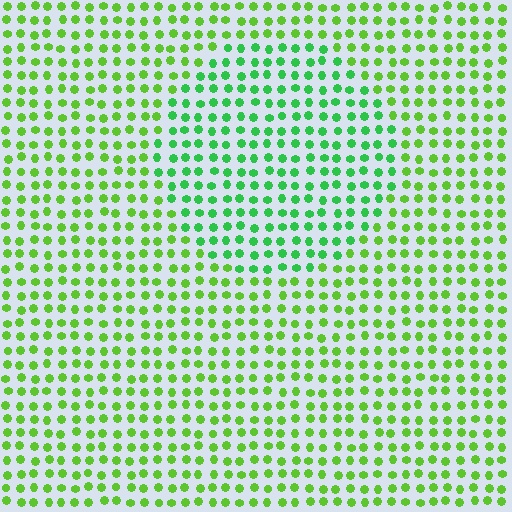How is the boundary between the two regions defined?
The boundary is defined purely by a slight shift in hue (about 30 degrees). Spacing, size, and orientation are identical on both sides.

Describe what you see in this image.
The image is filled with small lime elements in a uniform arrangement. A circle-shaped region is visible where the elements are tinted to a slightly different hue, forming a subtle color boundary.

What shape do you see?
I see a circle.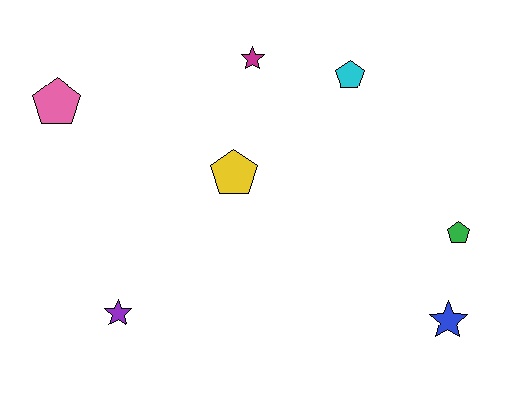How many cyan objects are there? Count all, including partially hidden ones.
There is 1 cyan object.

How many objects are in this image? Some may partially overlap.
There are 7 objects.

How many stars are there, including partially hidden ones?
There are 3 stars.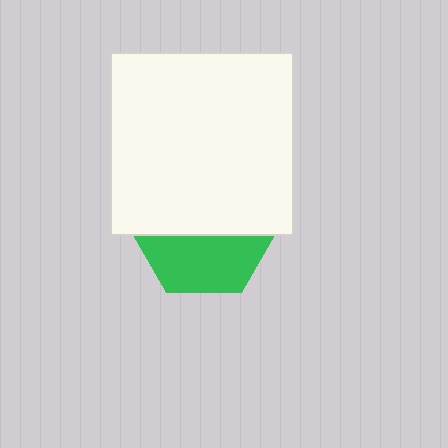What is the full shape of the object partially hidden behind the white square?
The partially hidden object is a green hexagon.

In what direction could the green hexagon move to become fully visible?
The green hexagon could move down. That would shift it out from behind the white square entirely.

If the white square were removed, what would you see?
You would see the complete green hexagon.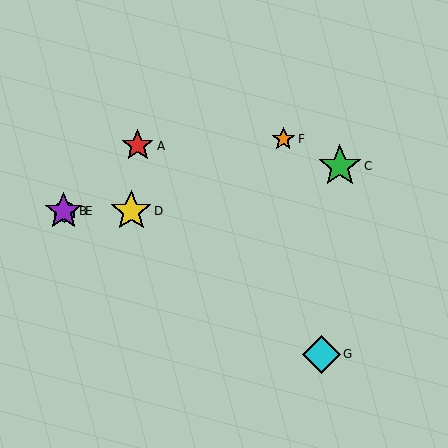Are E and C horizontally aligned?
No, E is at y≈211 and C is at y≈166.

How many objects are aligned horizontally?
3 objects (B, D, E) are aligned horizontally.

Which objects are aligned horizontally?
Objects B, D, E are aligned horizontally.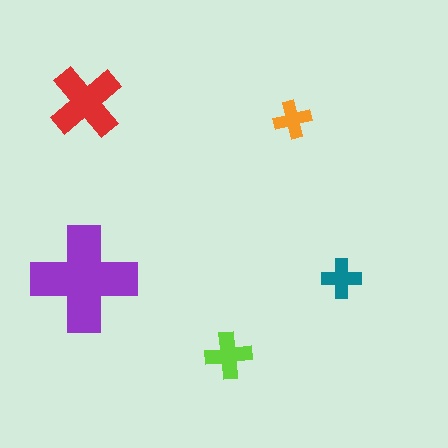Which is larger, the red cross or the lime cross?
The red one.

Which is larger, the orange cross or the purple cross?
The purple one.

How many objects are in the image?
There are 5 objects in the image.